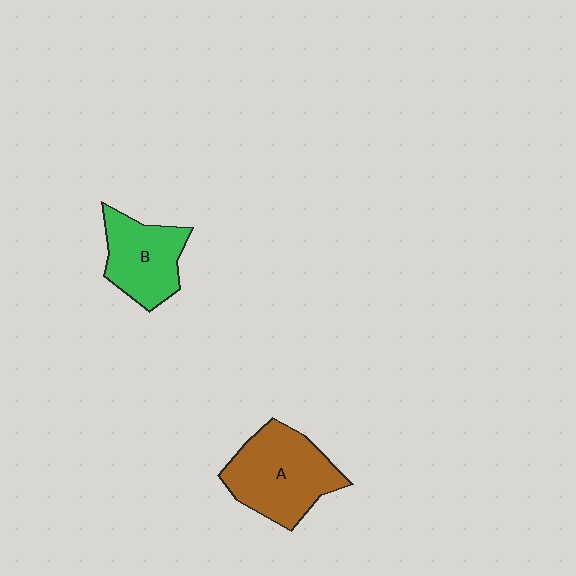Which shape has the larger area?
Shape A (brown).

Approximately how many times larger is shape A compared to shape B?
Approximately 1.4 times.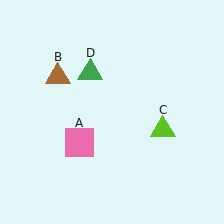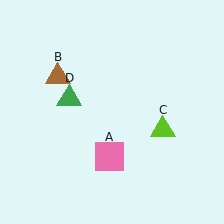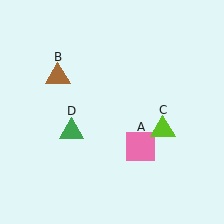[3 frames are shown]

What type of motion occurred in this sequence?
The pink square (object A), green triangle (object D) rotated counterclockwise around the center of the scene.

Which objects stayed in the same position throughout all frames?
Brown triangle (object B) and lime triangle (object C) remained stationary.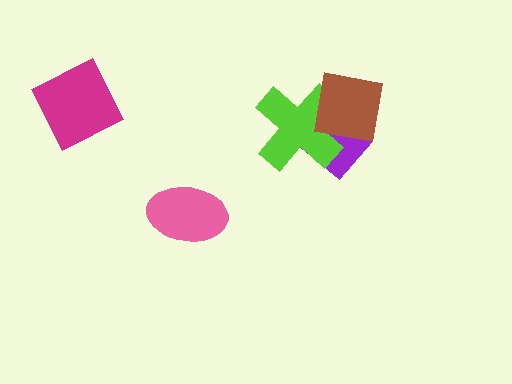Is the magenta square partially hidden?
No, no other shape covers it.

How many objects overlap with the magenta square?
0 objects overlap with the magenta square.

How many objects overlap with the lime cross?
2 objects overlap with the lime cross.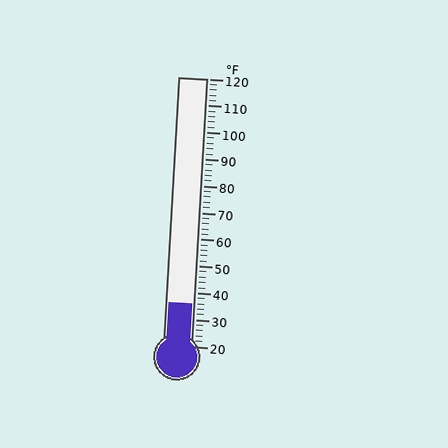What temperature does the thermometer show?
The thermometer shows approximately 36°F.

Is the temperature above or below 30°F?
The temperature is above 30°F.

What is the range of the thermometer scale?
The thermometer scale ranges from 20°F to 120°F.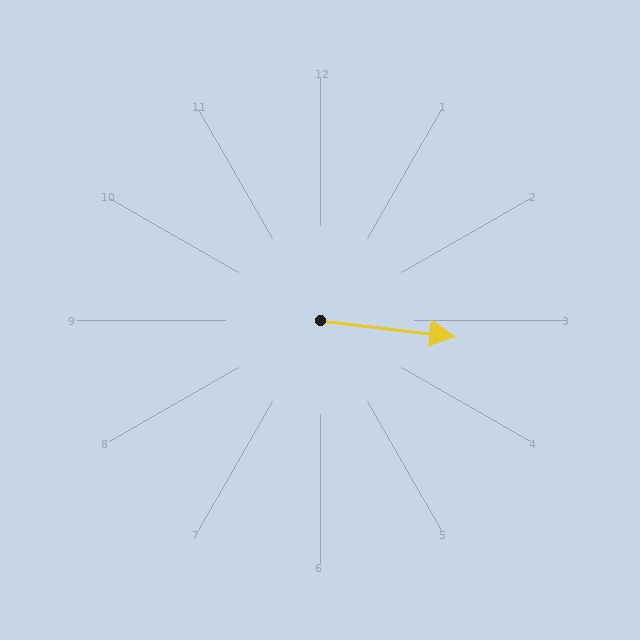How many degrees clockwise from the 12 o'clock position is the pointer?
Approximately 97 degrees.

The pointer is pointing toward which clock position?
Roughly 3 o'clock.